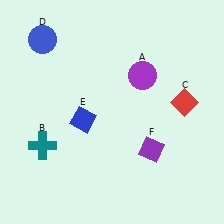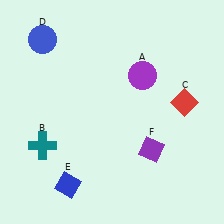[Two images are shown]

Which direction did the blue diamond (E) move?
The blue diamond (E) moved down.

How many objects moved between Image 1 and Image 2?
1 object moved between the two images.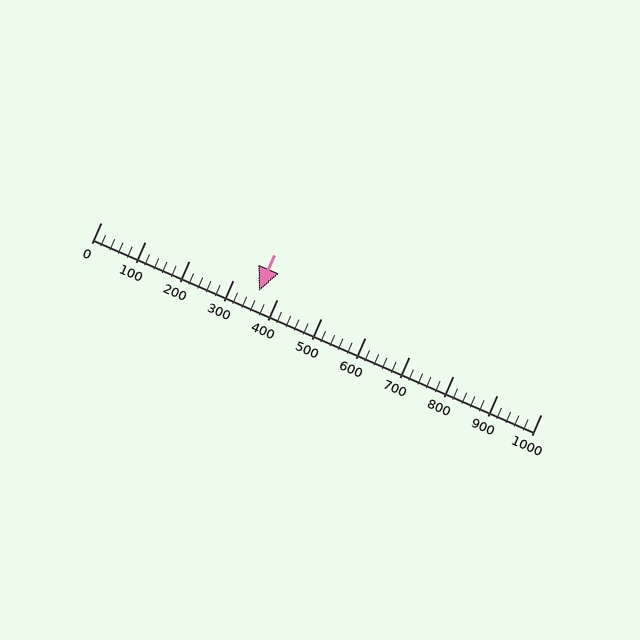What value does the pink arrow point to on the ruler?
The pink arrow points to approximately 360.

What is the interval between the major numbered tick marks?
The major tick marks are spaced 100 units apart.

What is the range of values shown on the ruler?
The ruler shows values from 0 to 1000.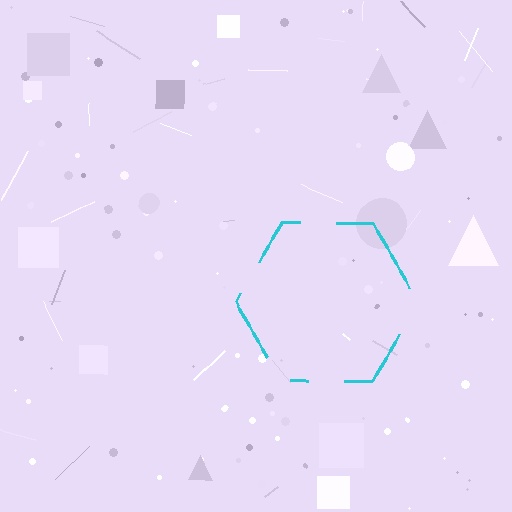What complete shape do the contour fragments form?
The contour fragments form a hexagon.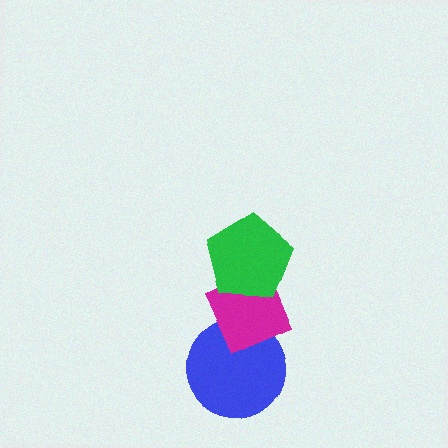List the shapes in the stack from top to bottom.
From top to bottom: the green pentagon, the magenta diamond, the blue circle.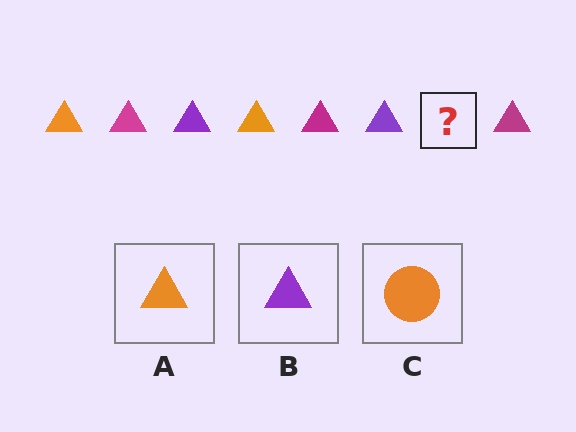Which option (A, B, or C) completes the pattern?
A.